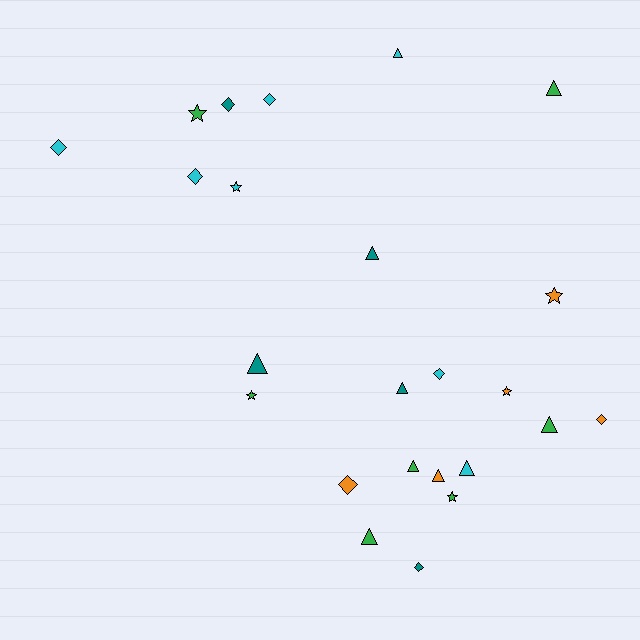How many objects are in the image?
There are 24 objects.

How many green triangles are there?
There are 4 green triangles.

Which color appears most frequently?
Green, with 7 objects.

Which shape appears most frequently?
Triangle, with 10 objects.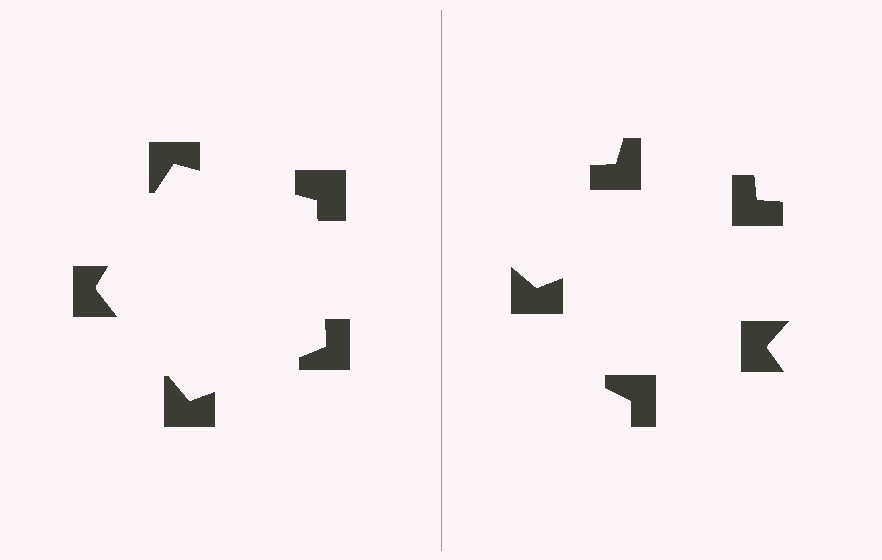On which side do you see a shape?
An illusory pentagon appears on the left side. On the right side the wedge cuts are rotated, so no coherent shape forms.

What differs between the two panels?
The notched squares are positioned identically on both sides; only the wedge orientations differ. On the left they align to a pentagon; on the right they are misaligned.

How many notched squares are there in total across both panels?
10 — 5 on each side.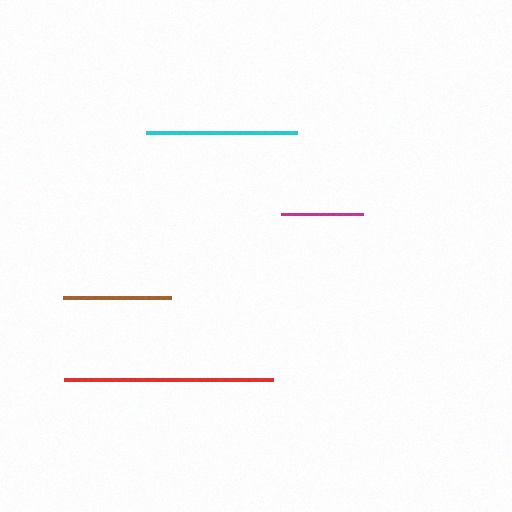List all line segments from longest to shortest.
From longest to shortest: red, cyan, brown, magenta.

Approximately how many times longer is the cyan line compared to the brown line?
The cyan line is approximately 1.4 times the length of the brown line.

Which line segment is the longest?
The red line is the longest at approximately 210 pixels.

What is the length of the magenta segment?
The magenta segment is approximately 82 pixels long.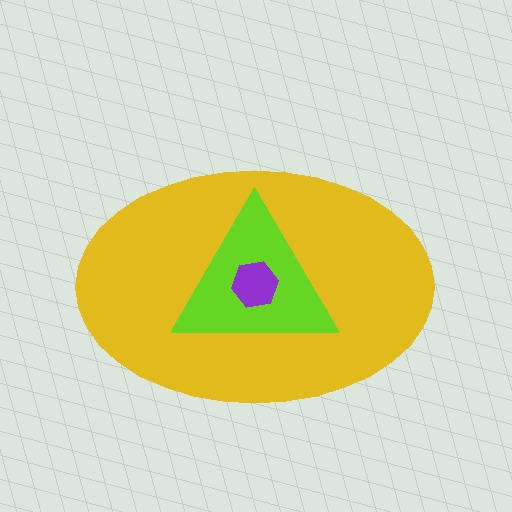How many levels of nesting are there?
3.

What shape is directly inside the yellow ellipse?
The lime triangle.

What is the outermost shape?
The yellow ellipse.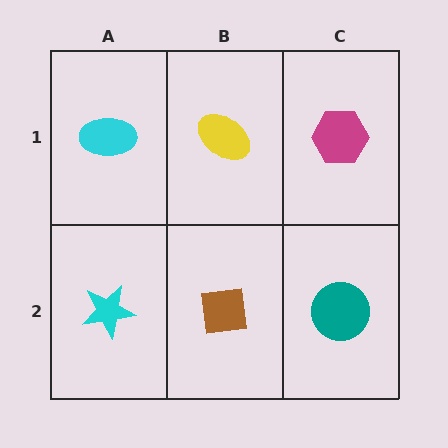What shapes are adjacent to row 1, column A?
A cyan star (row 2, column A), a yellow ellipse (row 1, column B).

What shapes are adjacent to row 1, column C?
A teal circle (row 2, column C), a yellow ellipse (row 1, column B).